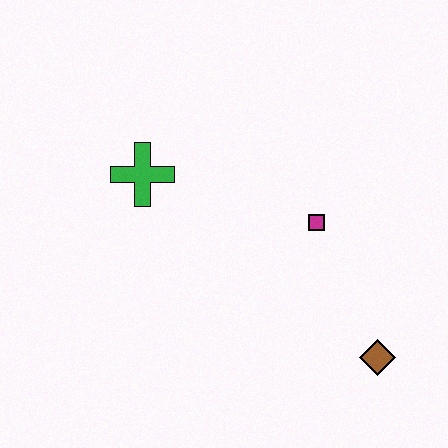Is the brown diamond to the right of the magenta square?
Yes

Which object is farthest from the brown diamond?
The green cross is farthest from the brown diamond.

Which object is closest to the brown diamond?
The magenta square is closest to the brown diamond.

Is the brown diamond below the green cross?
Yes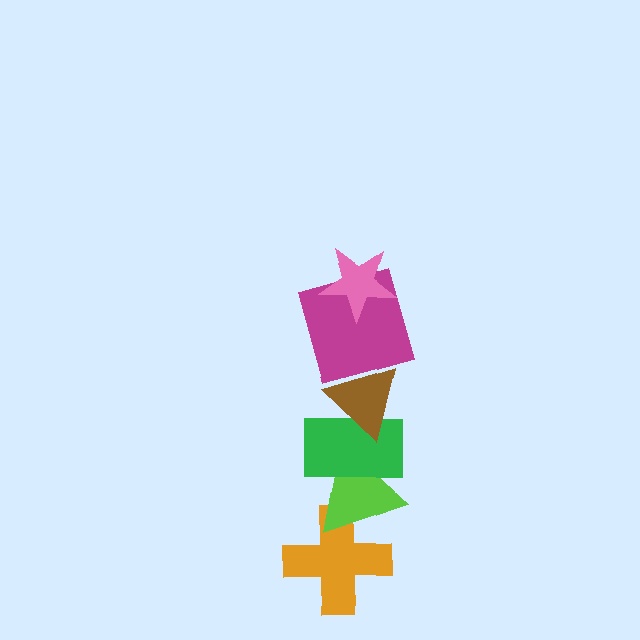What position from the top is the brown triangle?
The brown triangle is 3rd from the top.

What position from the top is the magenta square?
The magenta square is 2nd from the top.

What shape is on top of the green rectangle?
The brown triangle is on top of the green rectangle.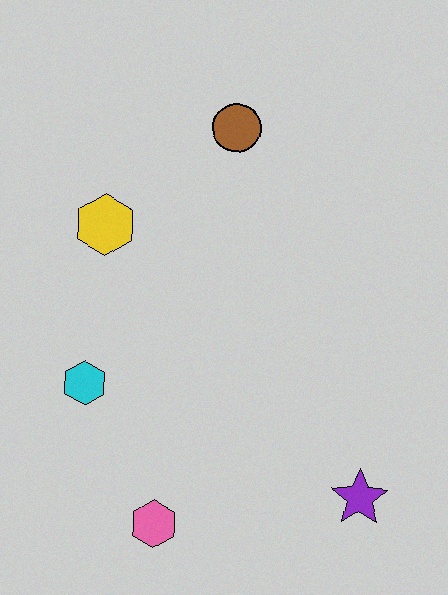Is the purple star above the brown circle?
No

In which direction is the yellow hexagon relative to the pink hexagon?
The yellow hexagon is above the pink hexagon.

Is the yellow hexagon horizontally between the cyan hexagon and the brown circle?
Yes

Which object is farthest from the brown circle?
The pink hexagon is farthest from the brown circle.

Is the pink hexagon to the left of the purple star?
Yes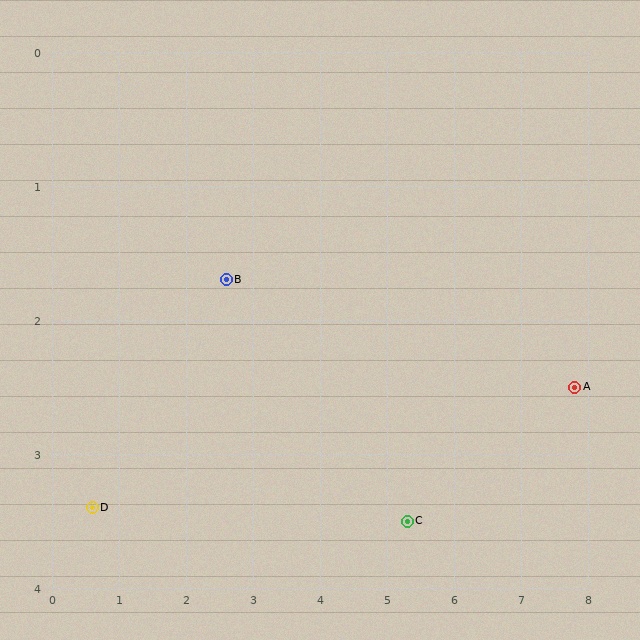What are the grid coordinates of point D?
Point D is at approximately (0.6, 3.4).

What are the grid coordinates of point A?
Point A is at approximately (7.8, 2.5).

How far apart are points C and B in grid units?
Points C and B are about 3.2 grid units apart.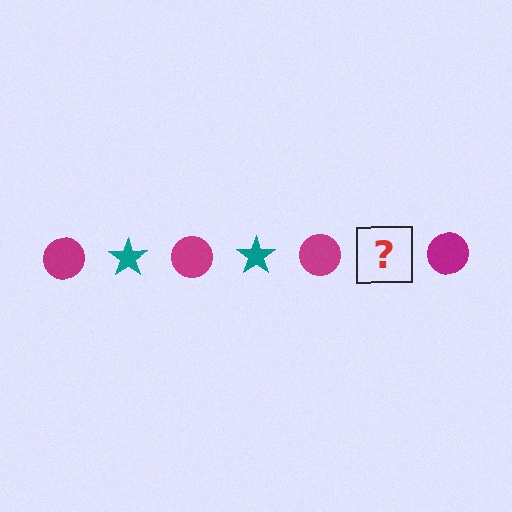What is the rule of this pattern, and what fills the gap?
The rule is that the pattern alternates between magenta circle and teal star. The gap should be filled with a teal star.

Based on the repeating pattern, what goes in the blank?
The blank should be a teal star.